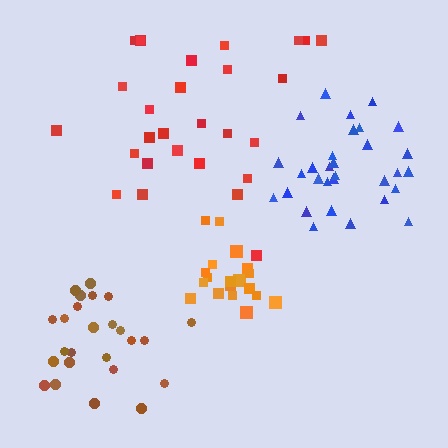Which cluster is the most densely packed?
Orange.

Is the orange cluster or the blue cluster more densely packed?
Orange.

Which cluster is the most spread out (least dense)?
Red.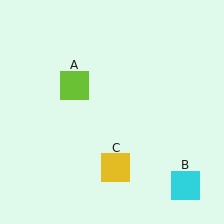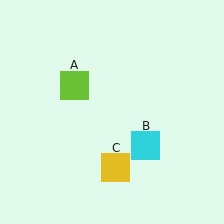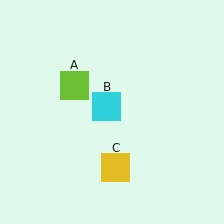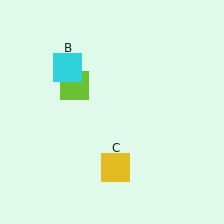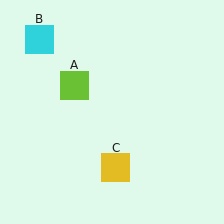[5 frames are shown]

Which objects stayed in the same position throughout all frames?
Lime square (object A) and yellow square (object C) remained stationary.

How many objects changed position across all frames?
1 object changed position: cyan square (object B).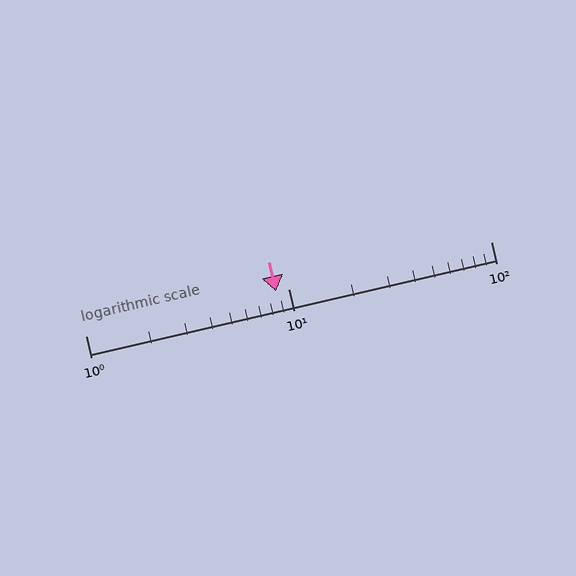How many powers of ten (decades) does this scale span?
The scale spans 2 decades, from 1 to 100.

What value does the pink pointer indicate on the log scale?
The pointer indicates approximately 8.7.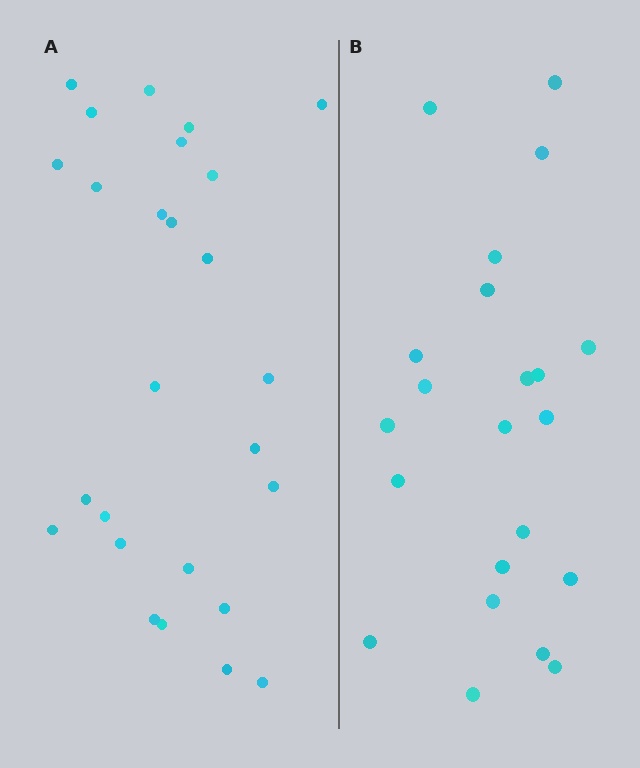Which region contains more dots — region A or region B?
Region A (the left region) has more dots.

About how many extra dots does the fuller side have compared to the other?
Region A has about 4 more dots than region B.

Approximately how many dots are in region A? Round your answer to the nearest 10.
About 30 dots. (The exact count is 26, which rounds to 30.)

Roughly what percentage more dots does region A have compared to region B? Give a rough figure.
About 20% more.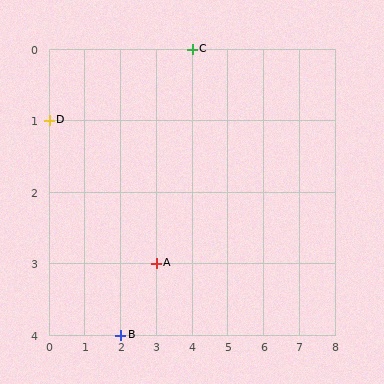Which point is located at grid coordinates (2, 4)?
Point B is at (2, 4).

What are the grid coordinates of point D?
Point D is at grid coordinates (0, 1).